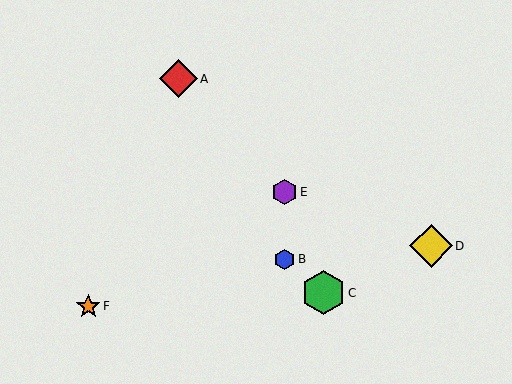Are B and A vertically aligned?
No, B is at x≈284 and A is at x≈178.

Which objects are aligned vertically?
Objects B, E are aligned vertically.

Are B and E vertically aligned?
Yes, both are at x≈284.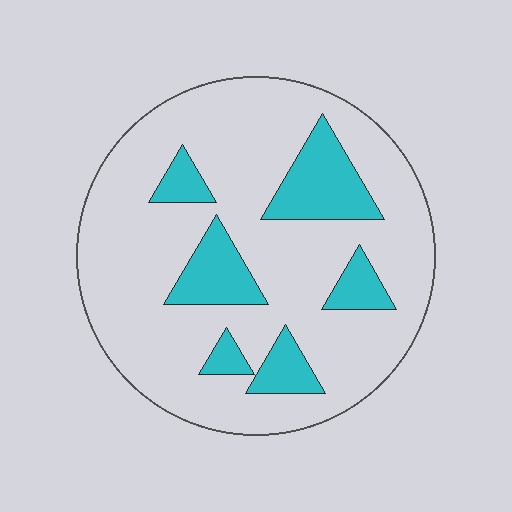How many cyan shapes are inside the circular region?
6.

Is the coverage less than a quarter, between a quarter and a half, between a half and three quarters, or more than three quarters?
Less than a quarter.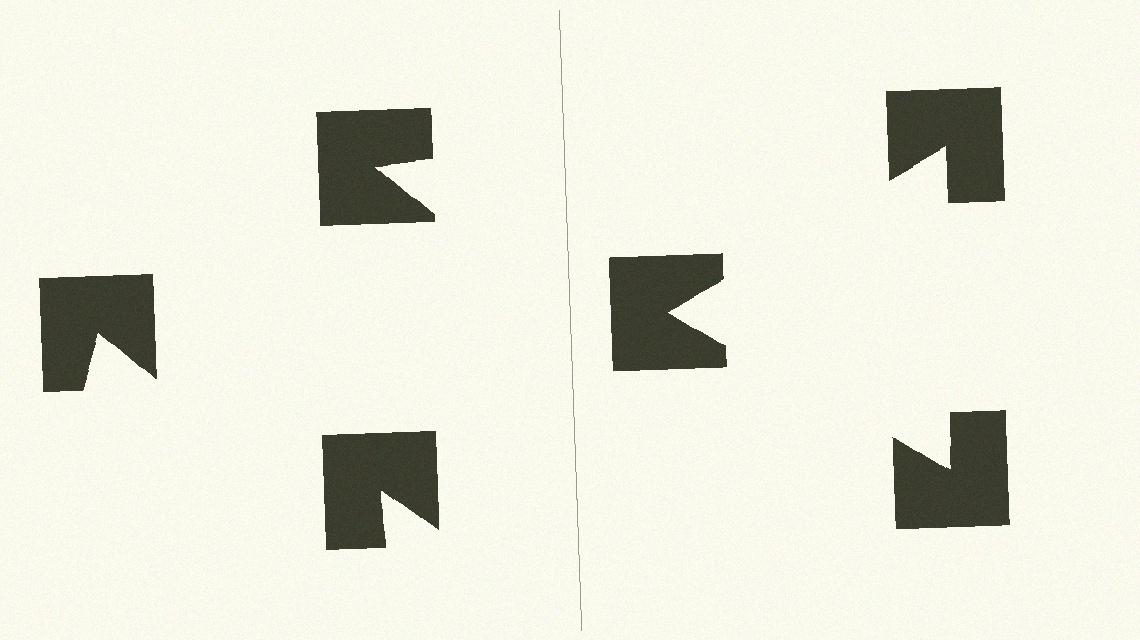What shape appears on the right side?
An illusory triangle.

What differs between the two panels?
The notched squares are positioned identically on both sides; only the wedge orientations differ. On the right they align to a triangle; on the left they are misaligned.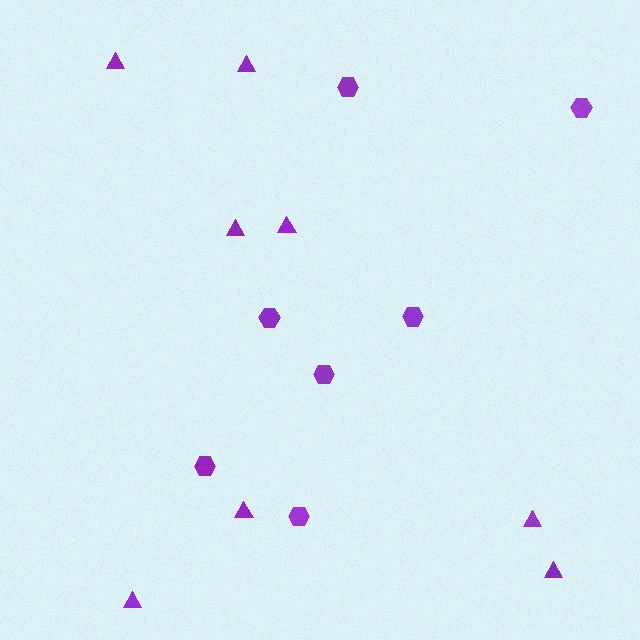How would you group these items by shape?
There are 2 groups: one group of triangles (8) and one group of hexagons (7).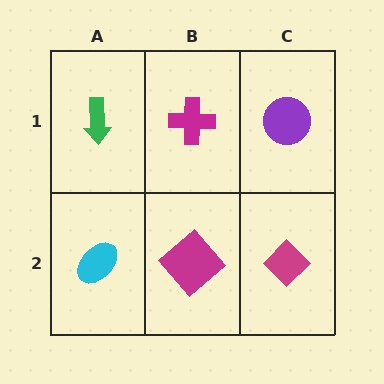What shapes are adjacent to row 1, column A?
A cyan ellipse (row 2, column A), a magenta cross (row 1, column B).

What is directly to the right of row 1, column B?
A purple circle.